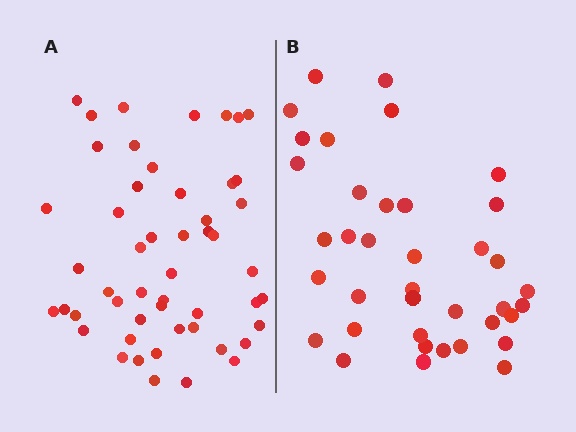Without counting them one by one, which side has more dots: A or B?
Region A (the left region) has more dots.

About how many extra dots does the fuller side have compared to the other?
Region A has approximately 15 more dots than region B.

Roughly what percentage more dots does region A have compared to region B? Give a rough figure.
About 35% more.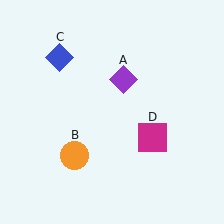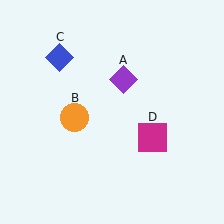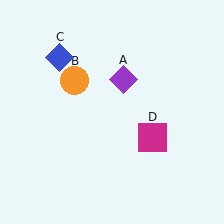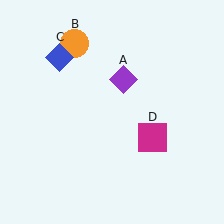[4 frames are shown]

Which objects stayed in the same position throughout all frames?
Purple diamond (object A) and blue diamond (object C) and magenta square (object D) remained stationary.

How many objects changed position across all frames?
1 object changed position: orange circle (object B).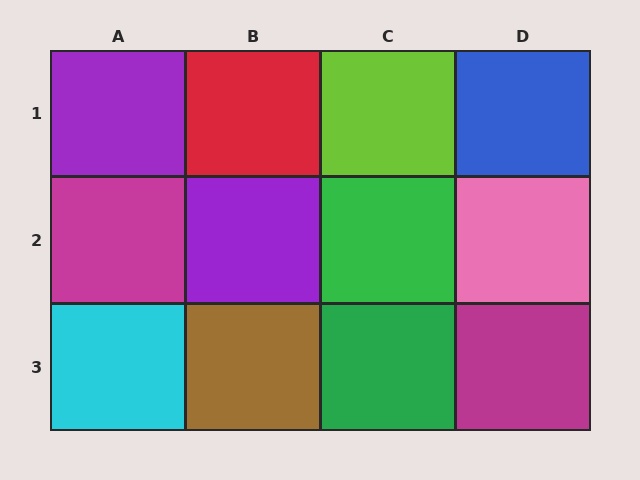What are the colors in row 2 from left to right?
Magenta, purple, green, pink.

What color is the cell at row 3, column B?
Brown.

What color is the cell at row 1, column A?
Purple.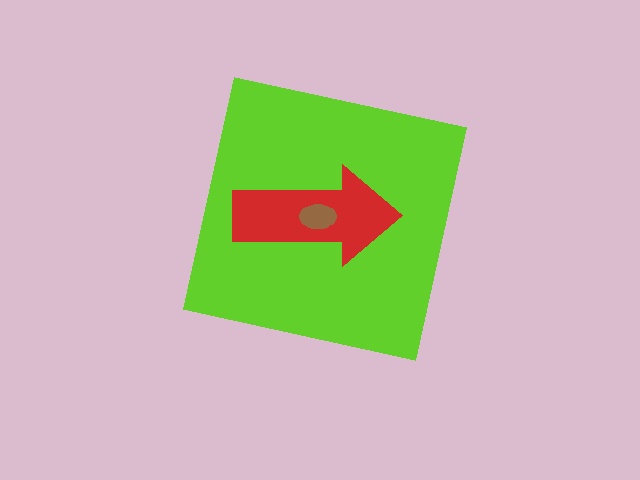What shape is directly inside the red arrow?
The brown ellipse.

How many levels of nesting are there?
3.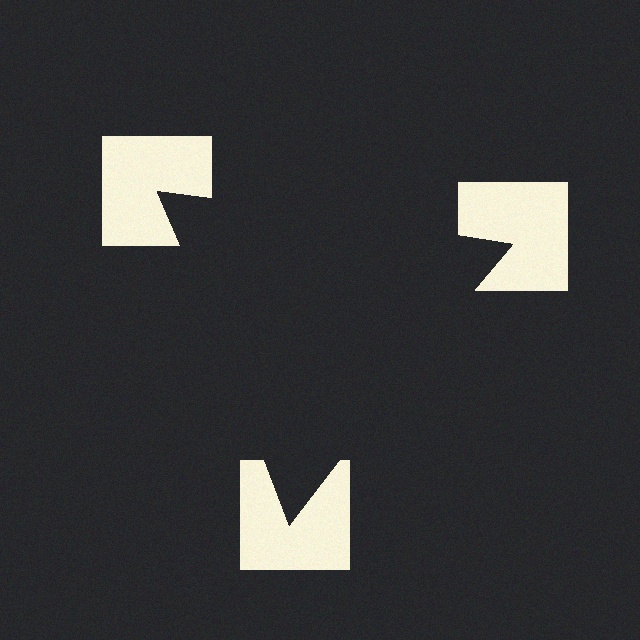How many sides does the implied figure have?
3 sides.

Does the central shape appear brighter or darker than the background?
It typically appears slightly darker than the background, even though no actual brightness change is drawn.